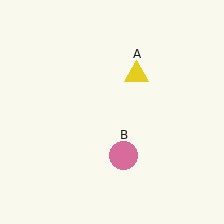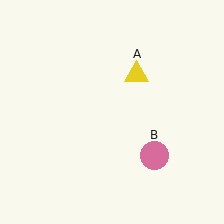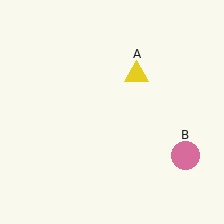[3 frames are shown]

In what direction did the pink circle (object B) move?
The pink circle (object B) moved right.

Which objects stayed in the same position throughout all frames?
Yellow triangle (object A) remained stationary.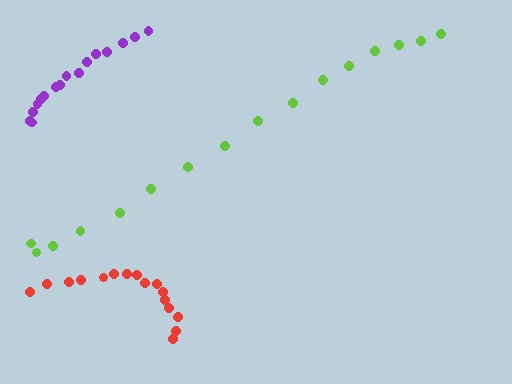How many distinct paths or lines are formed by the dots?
There are 3 distinct paths.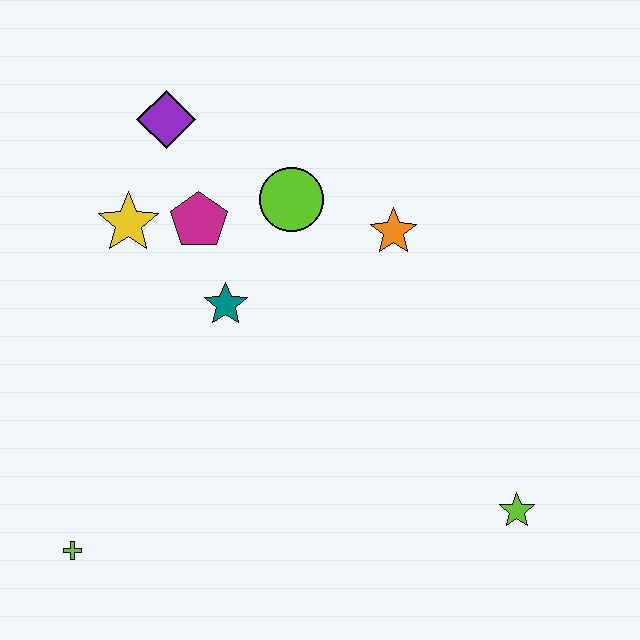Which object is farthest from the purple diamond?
The lime star is farthest from the purple diamond.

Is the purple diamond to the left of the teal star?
Yes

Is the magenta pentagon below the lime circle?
Yes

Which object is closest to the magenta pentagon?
The yellow star is closest to the magenta pentagon.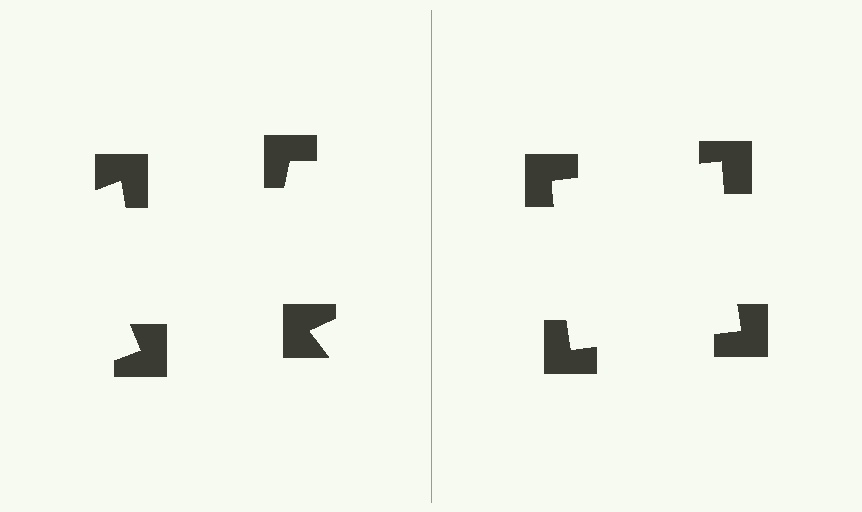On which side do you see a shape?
An illusory square appears on the right side. On the left side the wedge cuts are rotated, so no coherent shape forms.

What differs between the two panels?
The notched squares are positioned identically on both sides; only the wedge orientations differ. On the right they align to a square; on the left they are misaligned.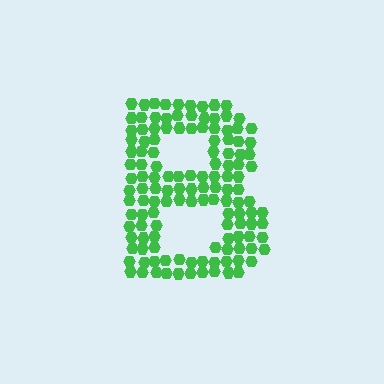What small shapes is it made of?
It is made of small hexagons.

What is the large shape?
The large shape is the letter B.